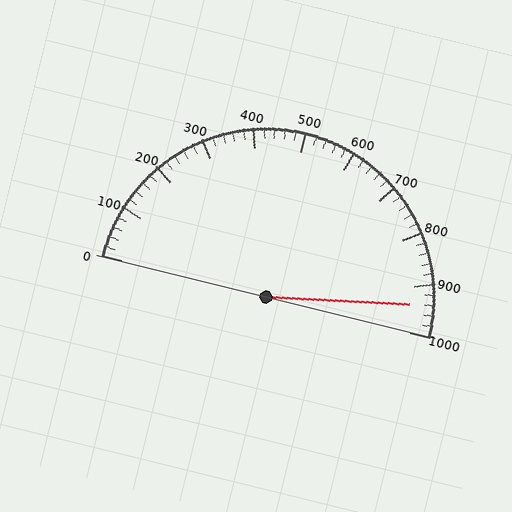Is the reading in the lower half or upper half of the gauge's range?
The reading is in the upper half of the range (0 to 1000).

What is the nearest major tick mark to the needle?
The nearest major tick mark is 900.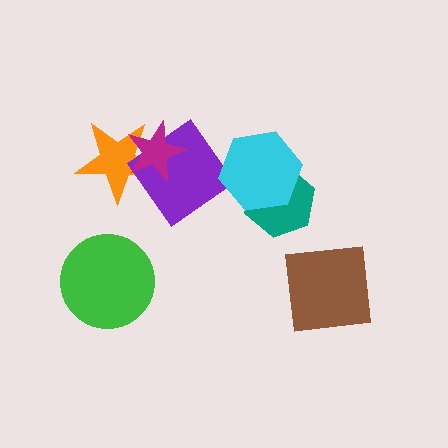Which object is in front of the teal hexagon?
The cyan hexagon is in front of the teal hexagon.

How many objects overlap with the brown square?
0 objects overlap with the brown square.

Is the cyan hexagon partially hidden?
No, no other shape covers it.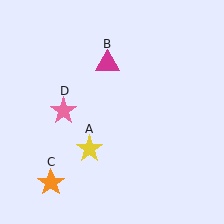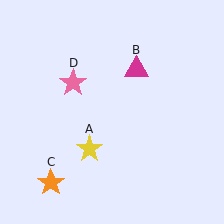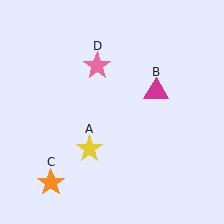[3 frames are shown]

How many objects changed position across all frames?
2 objects changed position: magenta triangle (object B), pink star (object D).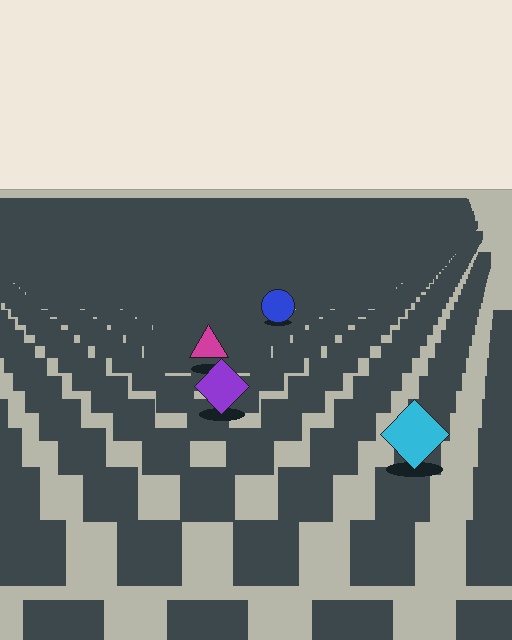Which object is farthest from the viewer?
The blue circle is farthest from the viewer. It appears smaller and the ground texture around it is denser.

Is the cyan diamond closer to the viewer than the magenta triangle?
Yes. The cyan diamond is closer — you can tell from the texture gradient: the ground texture is coarser near it.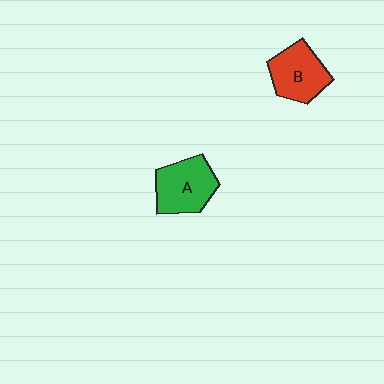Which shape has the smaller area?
Shape B (red).